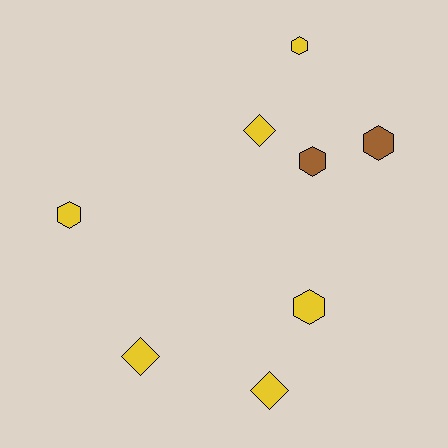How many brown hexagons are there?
There are 2 brown hexagons.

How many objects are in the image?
There are 8 objects.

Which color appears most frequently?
Yellow, with 6 objects.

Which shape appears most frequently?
Hexagon, with 5 objects.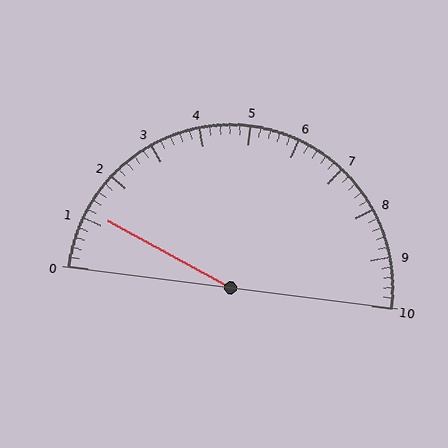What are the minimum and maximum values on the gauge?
The gauge ranges from 0 to 10.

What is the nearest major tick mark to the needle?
The nearest major tick mark is 1.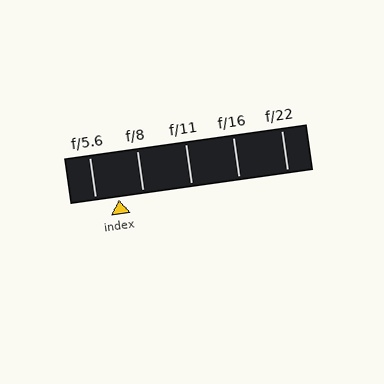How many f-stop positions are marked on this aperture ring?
There are 5 f-stop positions marked.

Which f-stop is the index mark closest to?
The index mark is closest to f/5.6.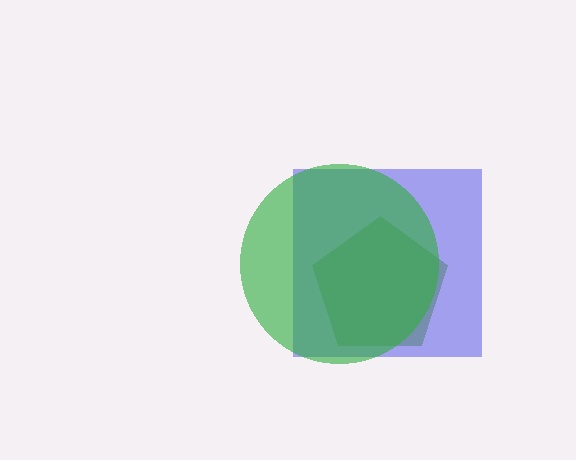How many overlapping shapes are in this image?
There are 3 overlapping shapes in the image.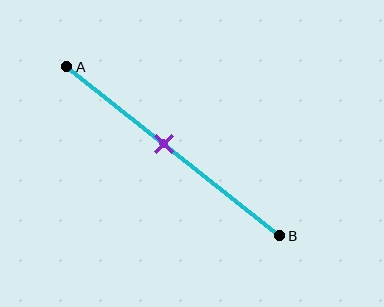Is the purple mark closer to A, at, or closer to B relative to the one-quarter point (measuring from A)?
The purple mark is closer to point B than the one-quarter point of segment AB.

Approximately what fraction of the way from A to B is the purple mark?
The purple mark is approximately 45% of the way from A to B.